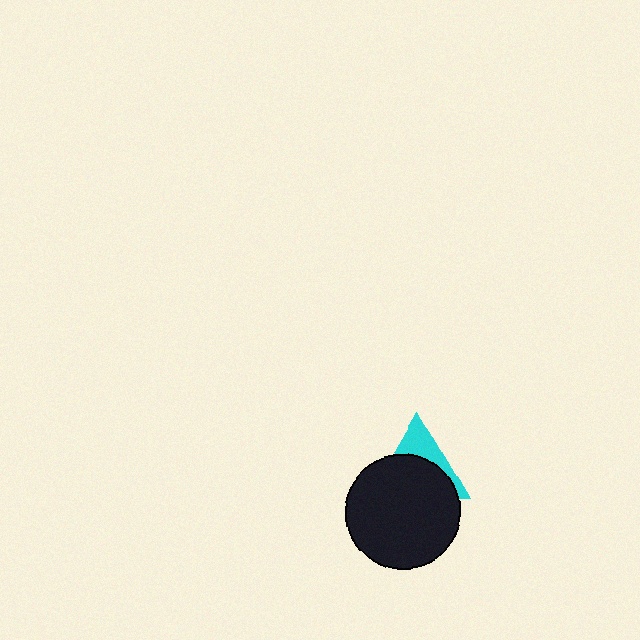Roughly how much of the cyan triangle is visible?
A small part of it is visible (roughly 34%).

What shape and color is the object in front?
The object in front is a black circle.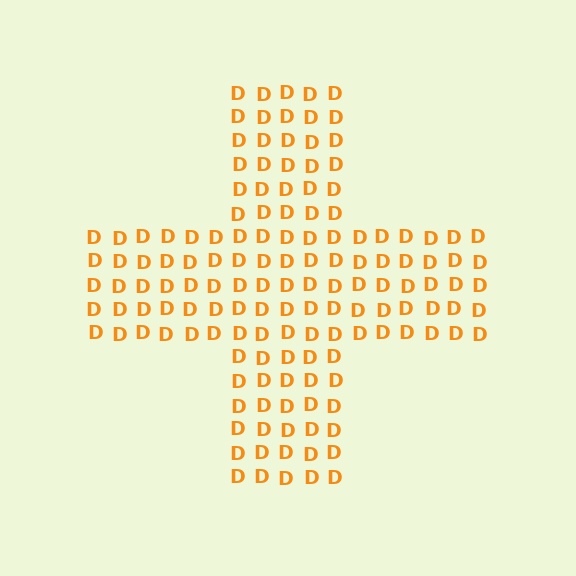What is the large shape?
The large shape is a cross.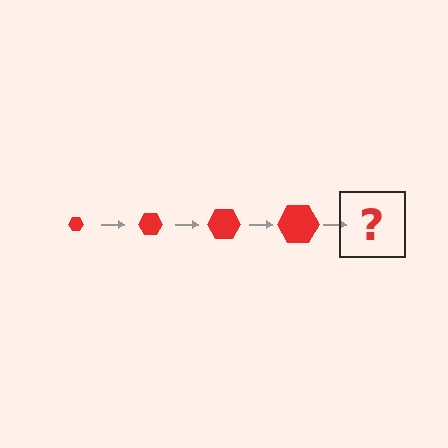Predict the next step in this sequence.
The next step is a red hexagon, larger than the previous one.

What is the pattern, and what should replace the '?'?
The pattern is that the hexagon gets progressively larger each step. The '?' should be a red hexagon, larger than the previous one.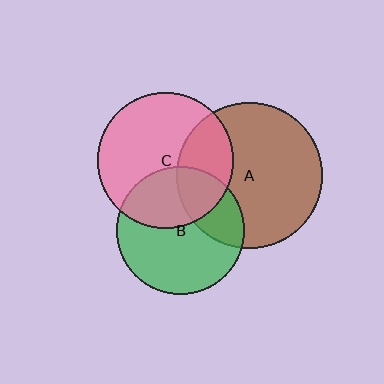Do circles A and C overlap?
Yes.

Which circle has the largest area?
Circle A (brown).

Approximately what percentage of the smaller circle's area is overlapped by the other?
Approximately 30%.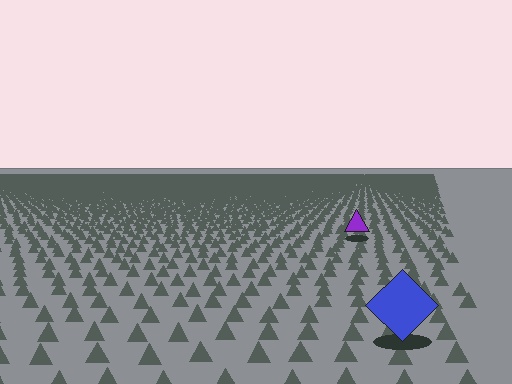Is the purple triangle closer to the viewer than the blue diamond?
No. The blue diamond is closer — you can tell from the texture gradient: the ground texture is coarser near it.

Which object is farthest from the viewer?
The purple triangle is farthest from the viewer. It appears smaller and the ground texture around it is denser.